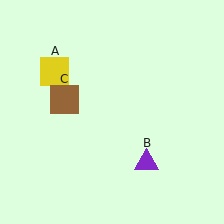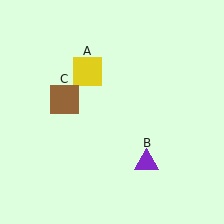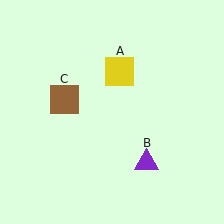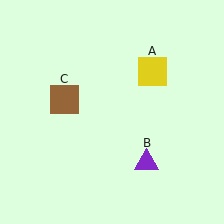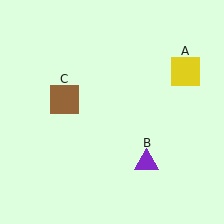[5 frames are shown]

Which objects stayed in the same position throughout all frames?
Purple triangle (object B) and brown square (object C) remained stationary.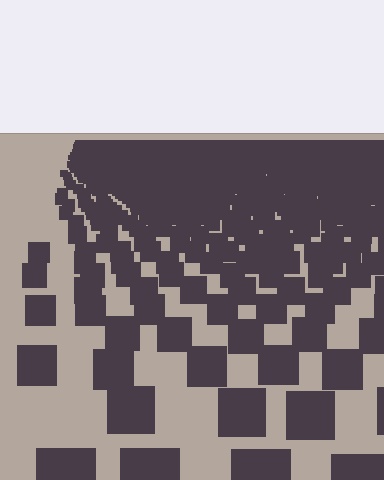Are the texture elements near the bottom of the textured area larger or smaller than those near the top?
Larger. Near the bottom, elements are closer to the viewer and appear at a bigger on-screen size.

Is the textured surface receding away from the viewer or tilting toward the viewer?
The surface is receding away from the viewer. Texture elements get smaller and denser toward the top.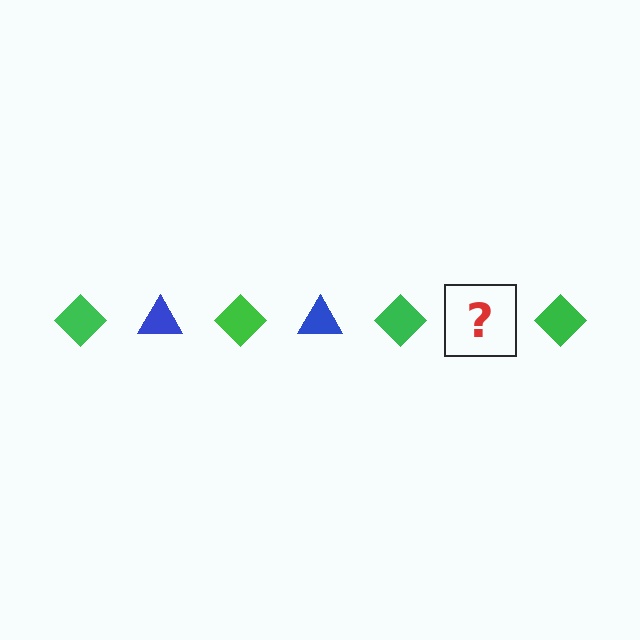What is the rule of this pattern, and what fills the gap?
The rule is that the pattern alternates between green diamond and blue triangle. The gap should be filled with a blue triangle.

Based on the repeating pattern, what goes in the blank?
The blank should be a blue triangle.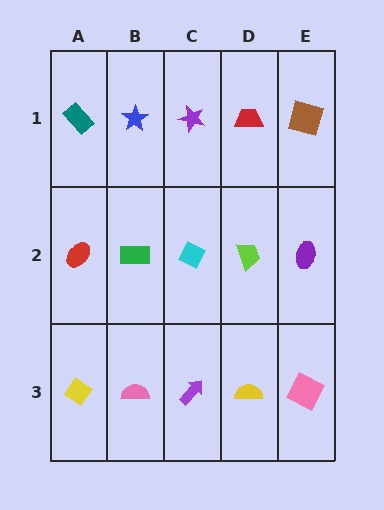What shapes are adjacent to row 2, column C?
A purple star (row 1, column C), a purple arrow (row 3, column C), a green rectangle (row 2, column B), a lime trapezoid (row 2, column D).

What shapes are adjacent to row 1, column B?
A green rectangle (row 2, column B), a teal rectangle (row 1, column A), a purple star (row 1, column C).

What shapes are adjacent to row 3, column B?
A green rectangle (row 2, column B), a yellow diamond (row 3, column A), a purple arrow (row 3, column C).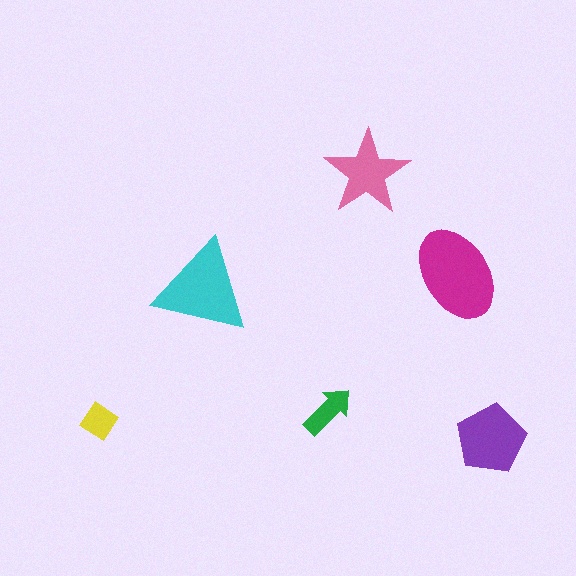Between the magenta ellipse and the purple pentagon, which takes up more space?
The magenta ellipse.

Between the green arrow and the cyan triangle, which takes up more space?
The cyan triangle.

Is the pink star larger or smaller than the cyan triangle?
Smaller.